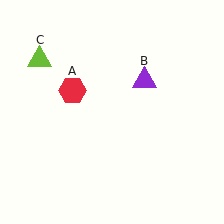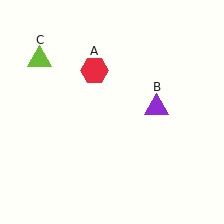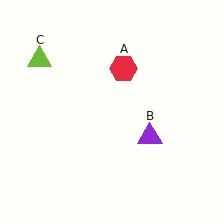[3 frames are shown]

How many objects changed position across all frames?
2 objects changed position: red hexagon (object A), purple triangle (object B).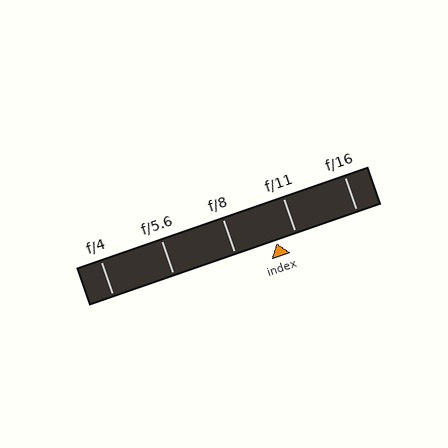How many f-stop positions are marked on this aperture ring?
There are 5 f-stop positions marked.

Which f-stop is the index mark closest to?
The index mark is closest to f/11.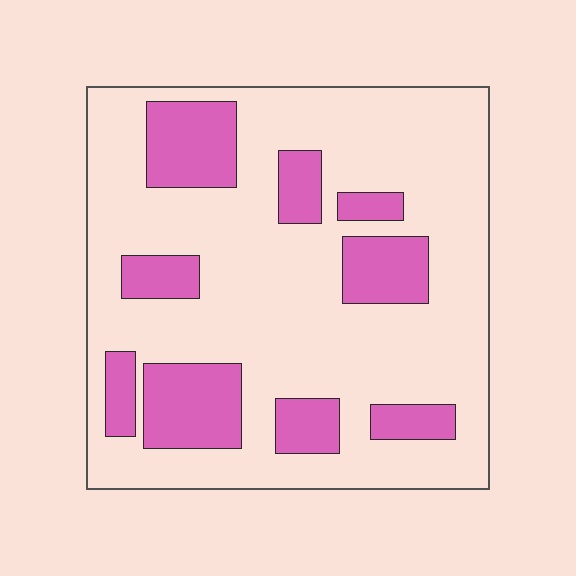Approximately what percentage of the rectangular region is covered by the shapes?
Approximately 25%.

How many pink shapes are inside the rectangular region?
9.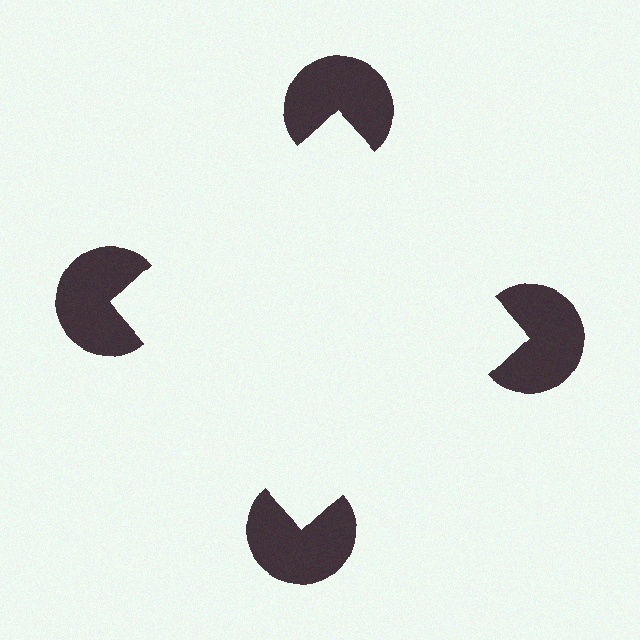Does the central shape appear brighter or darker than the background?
It typically appears slightly brighter than the background, even though no actual brightness change is drawn.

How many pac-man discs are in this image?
There are 4 — one at each vertex of the illusory square.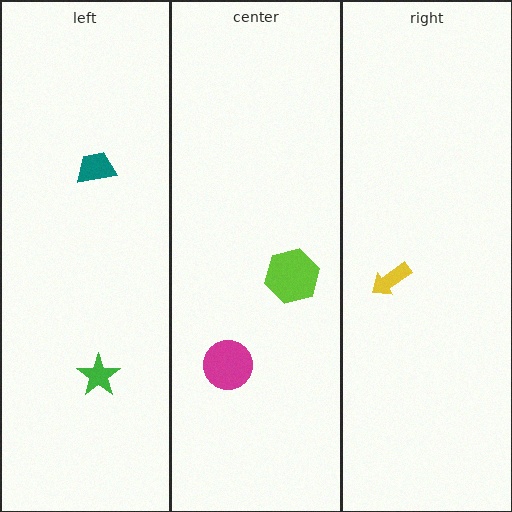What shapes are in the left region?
The green star, the teal trapezoid.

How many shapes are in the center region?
2.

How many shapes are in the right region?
1.